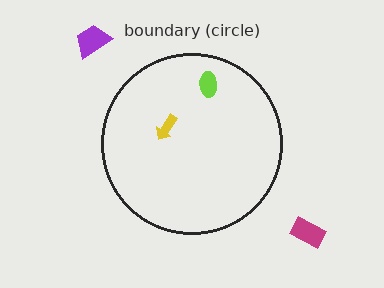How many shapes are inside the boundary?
2 inside, 2 outside.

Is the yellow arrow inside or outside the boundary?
Inside.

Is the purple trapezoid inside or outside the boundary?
Outside.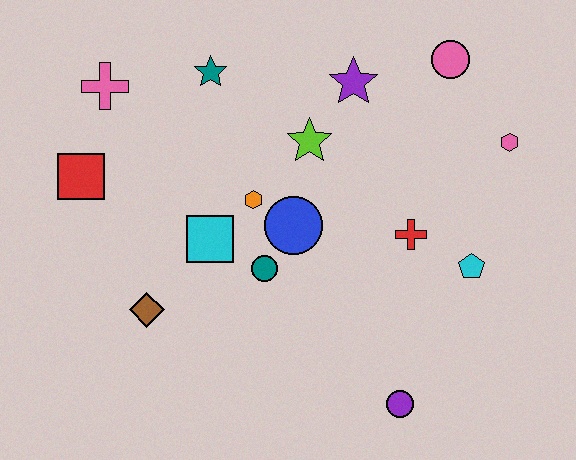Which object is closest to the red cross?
The cyan pentagon is closest to the red cross.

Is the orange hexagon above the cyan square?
Yes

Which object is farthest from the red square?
The pink hexagon is farthest from the red square.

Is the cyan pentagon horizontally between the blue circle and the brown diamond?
No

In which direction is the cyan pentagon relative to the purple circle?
The cyan pentagon is above the purple circle.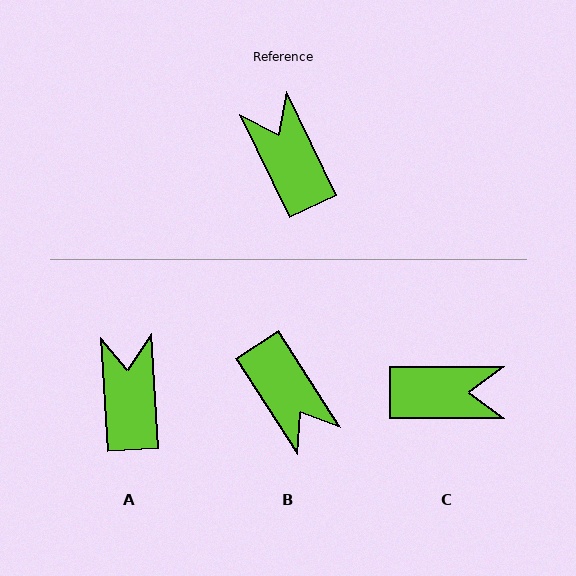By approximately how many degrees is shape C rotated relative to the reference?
Approximately 116 degrees clockwise.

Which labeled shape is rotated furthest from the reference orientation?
B, about 173 degrees away.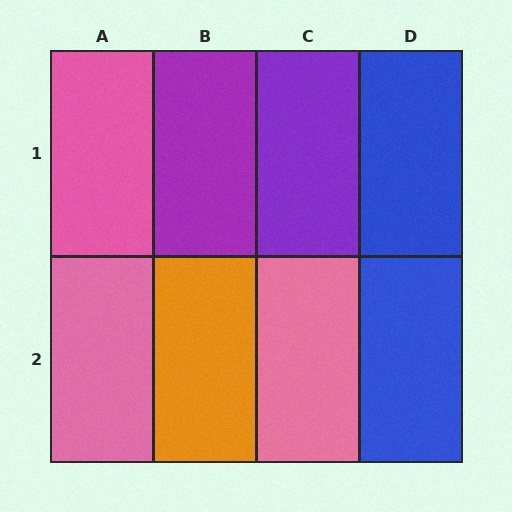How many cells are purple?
2 cells are purple.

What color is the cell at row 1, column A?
Pink.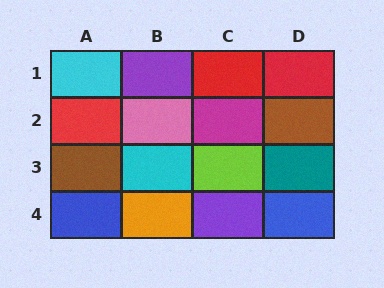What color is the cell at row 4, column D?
Blue.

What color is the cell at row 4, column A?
Blue.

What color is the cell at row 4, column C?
Purple.